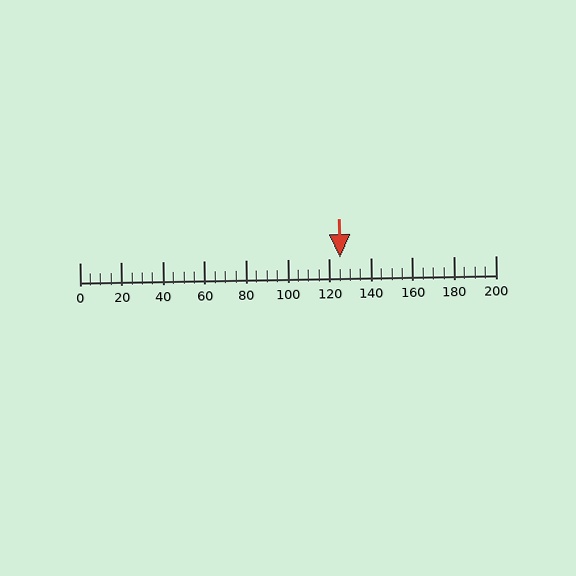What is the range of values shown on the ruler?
The ruler shows values from 0 to 200.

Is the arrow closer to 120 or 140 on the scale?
The arrow is closer to 120.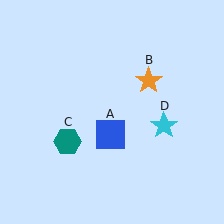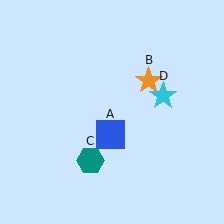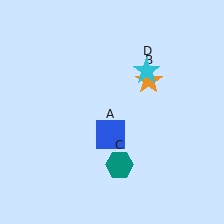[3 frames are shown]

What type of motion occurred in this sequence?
The teal hexagon (object C), cyan star (object D) rotated counterclockwise around the center of the scene.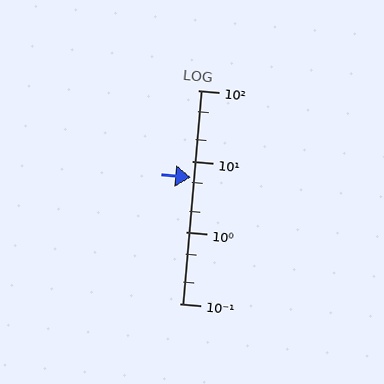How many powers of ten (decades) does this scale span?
The scale spans 3 decades, from 0.1 to 100.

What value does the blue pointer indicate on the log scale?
The pointer indicates approximately 5.9.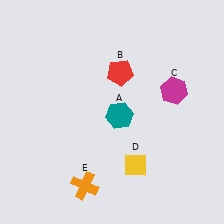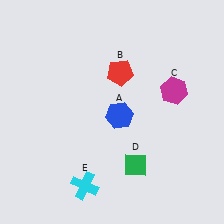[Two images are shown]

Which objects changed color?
A changed from teal to blue. D changed from yellow to green. E changed from orange to cyan.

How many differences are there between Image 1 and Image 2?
There are 3 differences between the two images.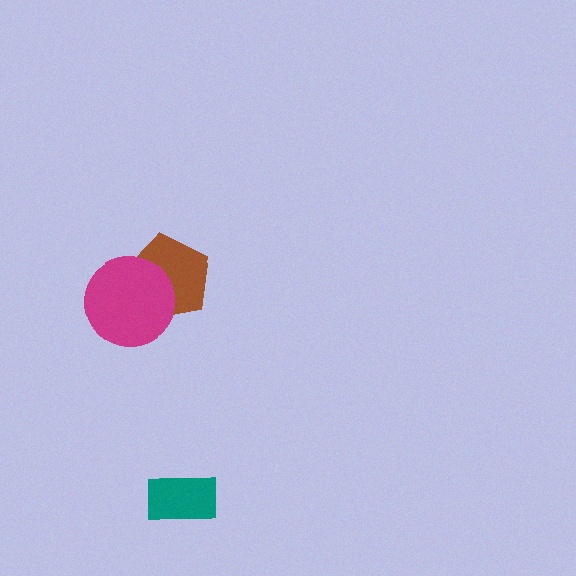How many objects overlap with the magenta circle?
1 object overlaps with the magenta circle.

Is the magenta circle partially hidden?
No, no other shape covers it.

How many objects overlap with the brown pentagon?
1 object overlaps with the brown pentagon.